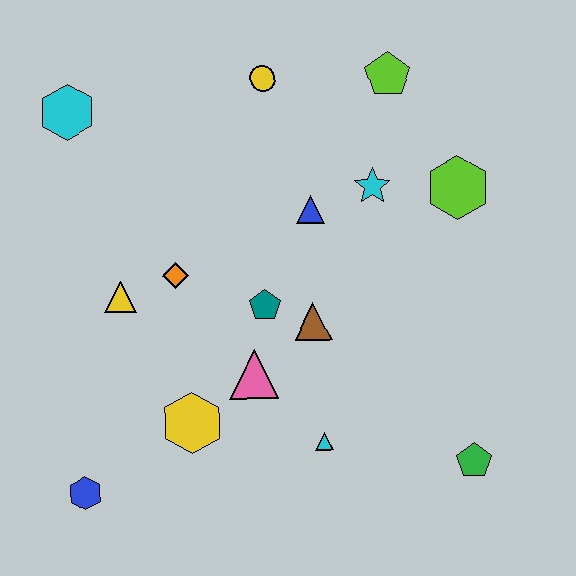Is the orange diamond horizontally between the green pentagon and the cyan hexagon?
Yes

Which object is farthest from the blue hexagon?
The lime pentagon is farthest from the blue hexagon.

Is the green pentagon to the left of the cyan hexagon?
No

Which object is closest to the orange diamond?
The yellow triangle is closest to the orange diamond.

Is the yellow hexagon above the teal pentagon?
No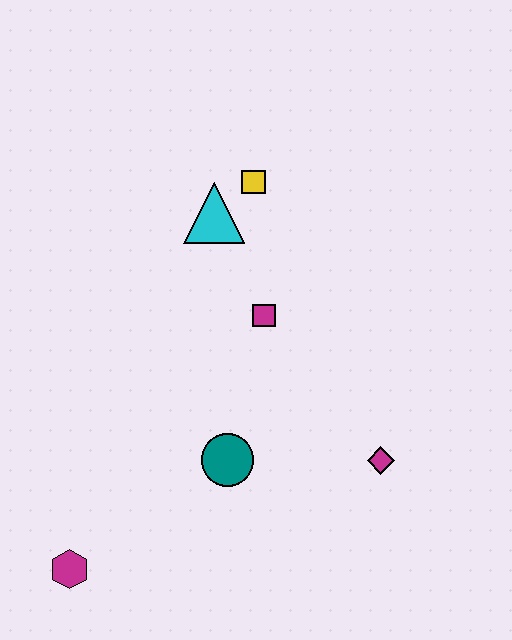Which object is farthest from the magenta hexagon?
The yellow square is farthest from the magenta hexagon.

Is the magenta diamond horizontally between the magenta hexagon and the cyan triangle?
No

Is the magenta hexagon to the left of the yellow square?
Yes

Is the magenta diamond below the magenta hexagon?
No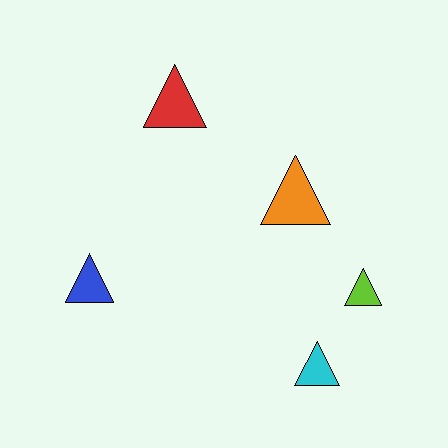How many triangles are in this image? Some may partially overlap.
There are 5 triangles.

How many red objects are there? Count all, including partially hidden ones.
There is 1 red object.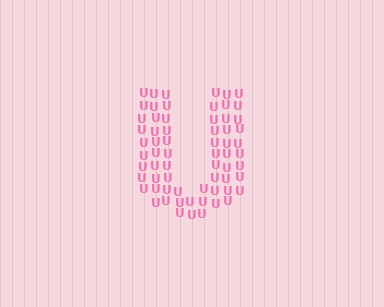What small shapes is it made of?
It is made of small letter U's.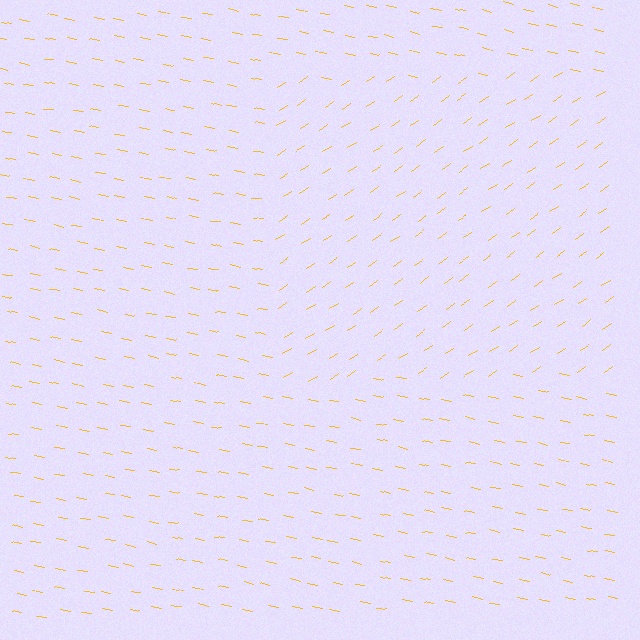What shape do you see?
I see a rectangle.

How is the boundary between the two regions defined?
The boundary is defined purely by a change in line orientation (approximately 45 degrees difference). All lines are the same color and thickness.